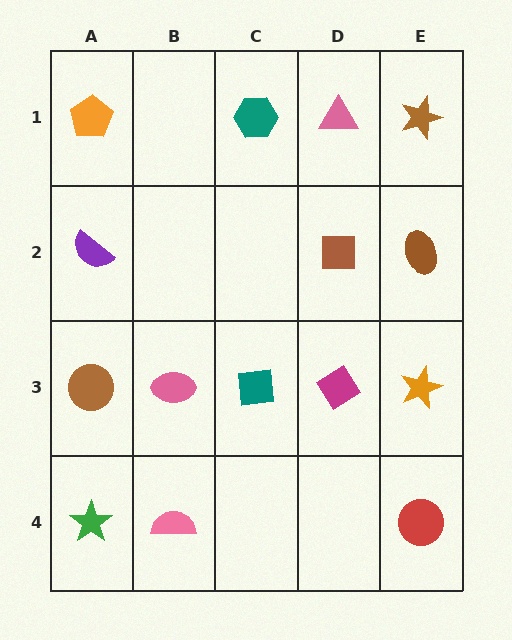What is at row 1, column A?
An orange pentagon.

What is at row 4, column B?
A pink semicircle.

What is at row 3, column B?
A pink ellipse.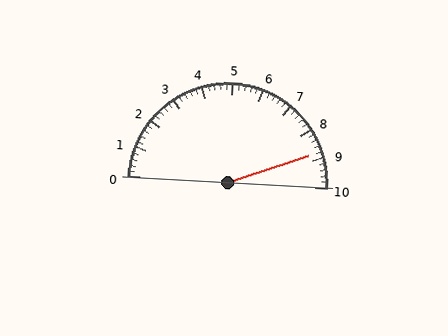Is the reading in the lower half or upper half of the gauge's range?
The reading is in the upper half of the range (0 to 10).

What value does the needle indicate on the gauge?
The needle indicates approximately 8.8.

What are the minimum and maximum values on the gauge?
The gauge ranges from 0 to 10.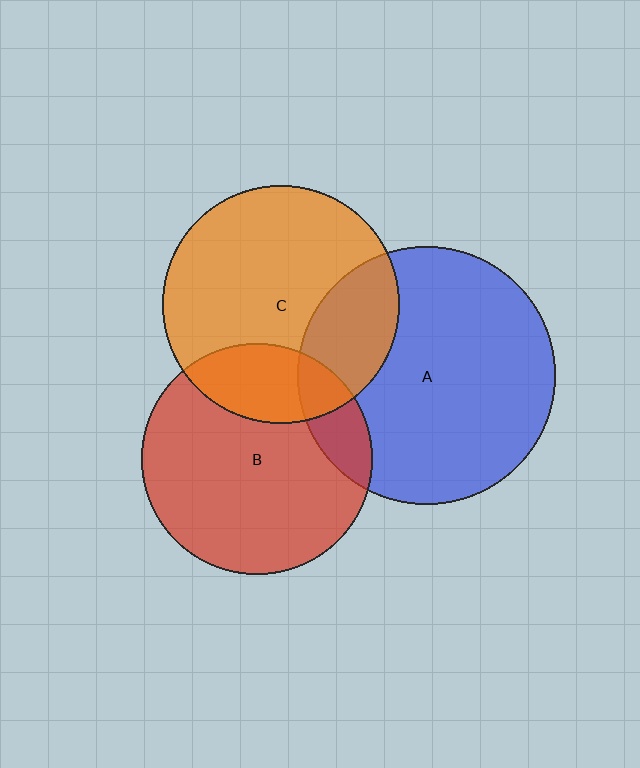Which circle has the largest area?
Circle A (blue).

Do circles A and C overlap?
Yes.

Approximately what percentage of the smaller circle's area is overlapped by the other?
Approximately 25%.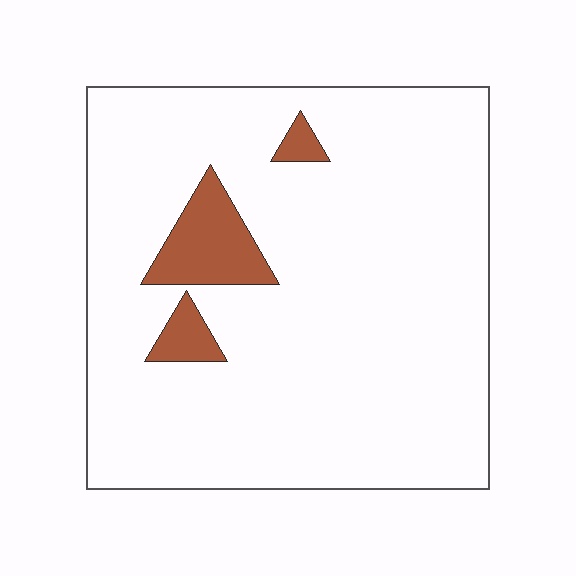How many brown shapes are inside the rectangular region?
3.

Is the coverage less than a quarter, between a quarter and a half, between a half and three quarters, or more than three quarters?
Less than a quarter.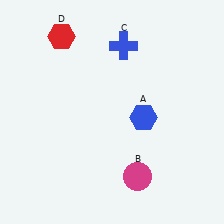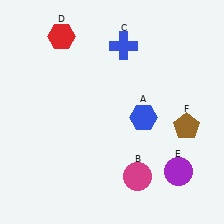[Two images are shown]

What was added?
A purple circle (E), a brown pentagon (F) were added in Image 2.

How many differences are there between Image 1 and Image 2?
There are 2 differences between the two images.